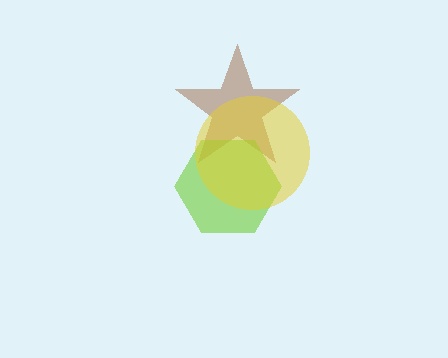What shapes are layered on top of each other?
The layered shapes are: a brown star, a lime hexagon, a yellow circle.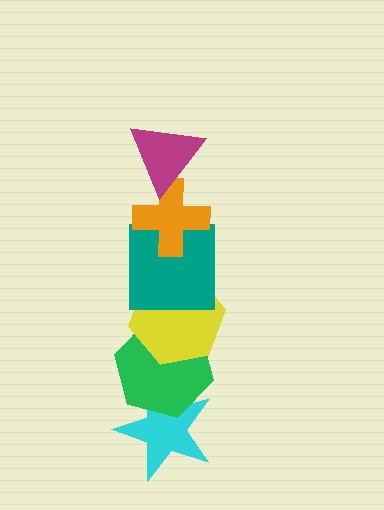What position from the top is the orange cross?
The orange cross is 2nd from the top.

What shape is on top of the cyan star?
The green hexagon is on top of the cyan star.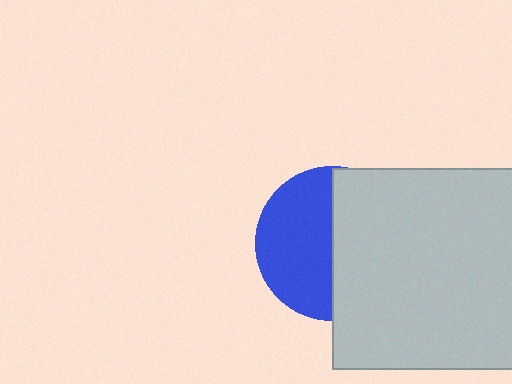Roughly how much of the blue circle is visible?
About half of it is visible (roughly 49%).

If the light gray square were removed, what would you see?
You would see the complete blue circle.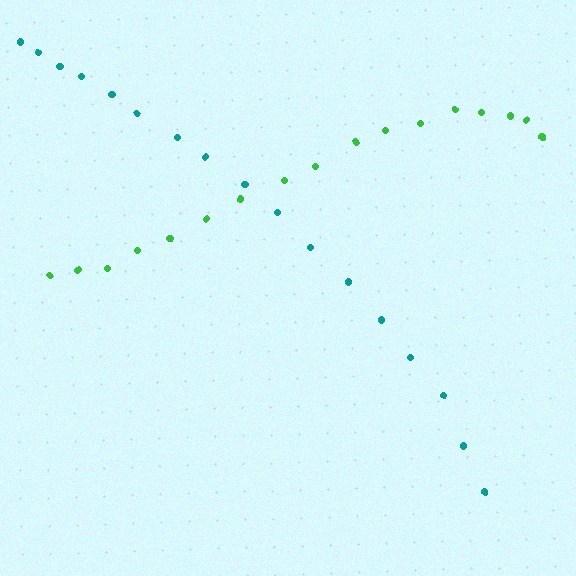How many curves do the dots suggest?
There are 2 distinct paths.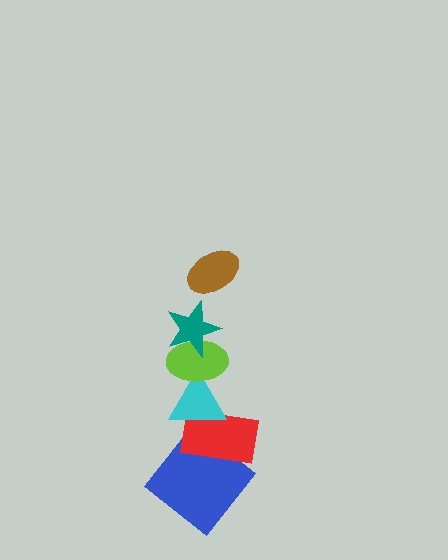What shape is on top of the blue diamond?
The red rectangle is on top of the blue diamond.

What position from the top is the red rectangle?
The red rectangle is 5th from the top.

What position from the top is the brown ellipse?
The brown ellipse is 1st from the top.